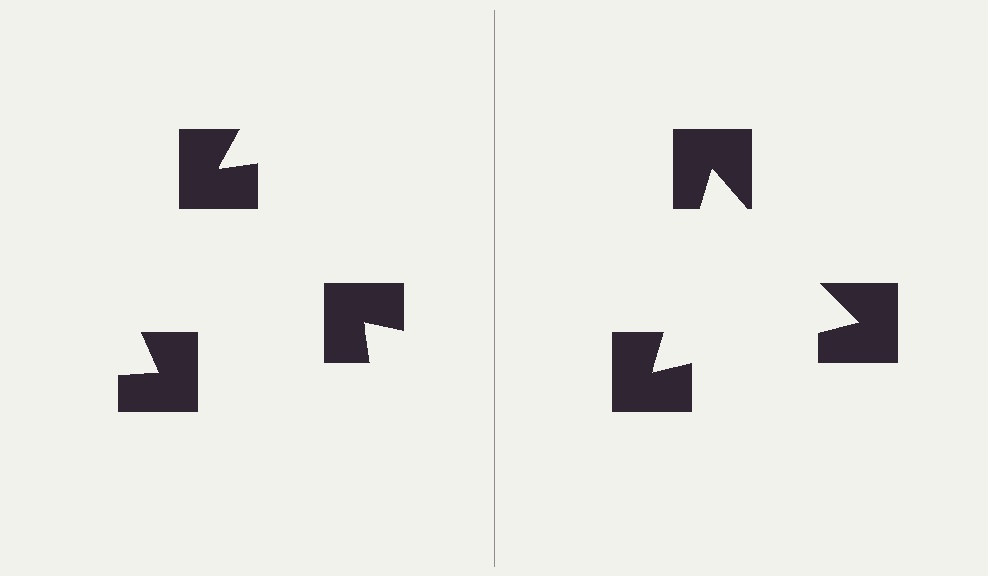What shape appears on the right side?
An illusory triangle.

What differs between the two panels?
The notched squares are positioned identically on both sides; only the wedge orientations differ. On the right they align to a triangle; on the left they are misaligned.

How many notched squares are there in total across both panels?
6 — 3 on each side.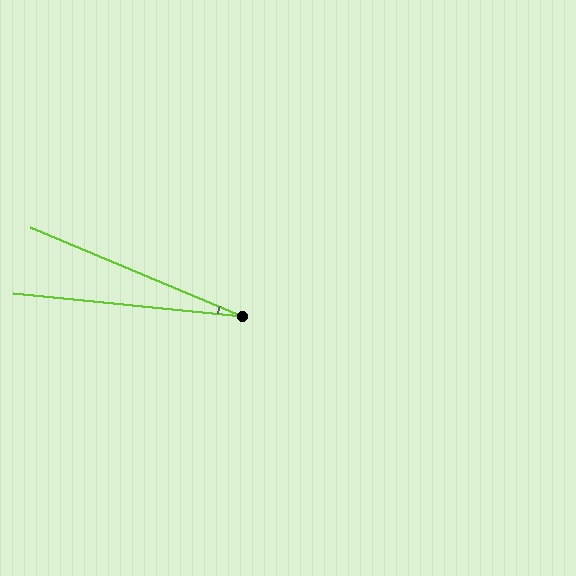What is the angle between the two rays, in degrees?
Approximately 17 degrees.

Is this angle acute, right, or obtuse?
It is acute.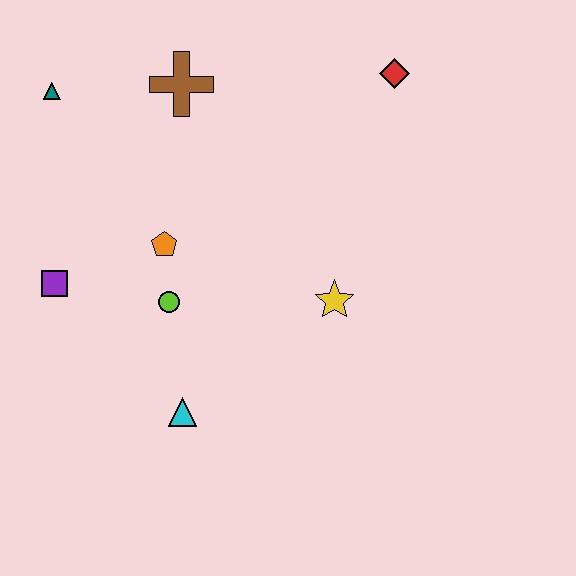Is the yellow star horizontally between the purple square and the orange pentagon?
No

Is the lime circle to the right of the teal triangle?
Yes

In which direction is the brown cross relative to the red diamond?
The brown cross is to the left of the red diamond.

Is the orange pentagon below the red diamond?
Yes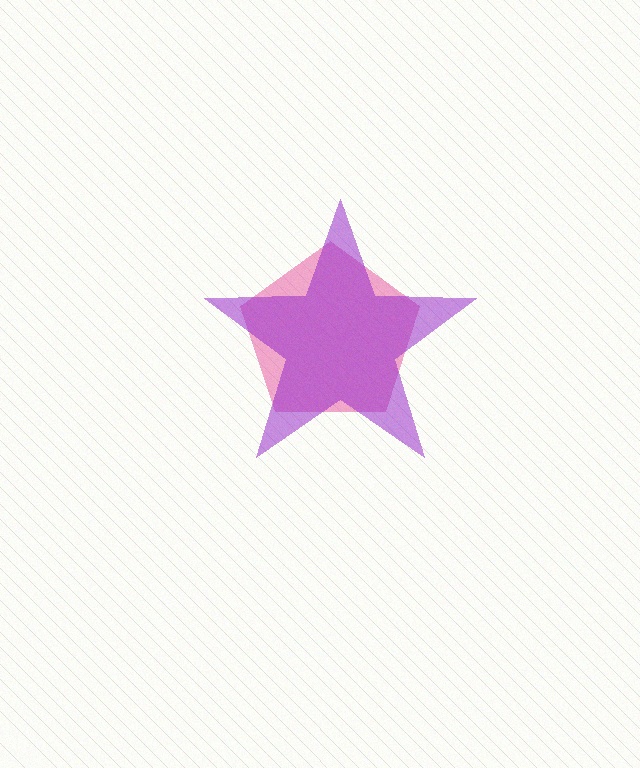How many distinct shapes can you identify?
There are 2 distinct shapes: a pink pentagon, a purple star.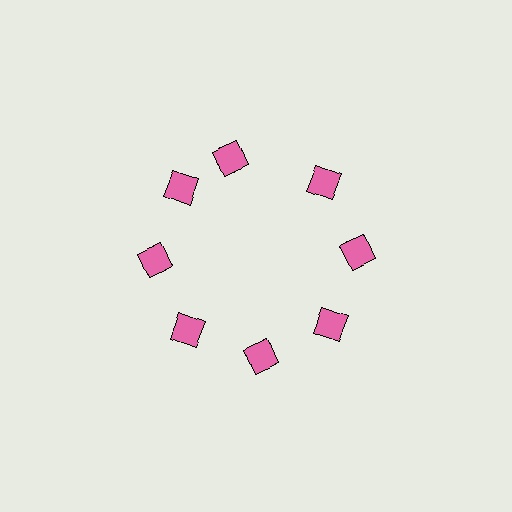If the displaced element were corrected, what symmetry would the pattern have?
It would have 8-fold rotational symmetry — the pattern would map onto itself every 45 degrees.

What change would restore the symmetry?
The symmetry would be restored by rotating it back into even spacing with its neighbors so that all 8 squares sit at equal angles and equal distance from the center.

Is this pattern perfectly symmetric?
No. The 8 pink squares are arranged in a ring, but one element near the 12 o'clock position is rotated out of alignment along the ring, breaking the 8-fold rotational symmetry.